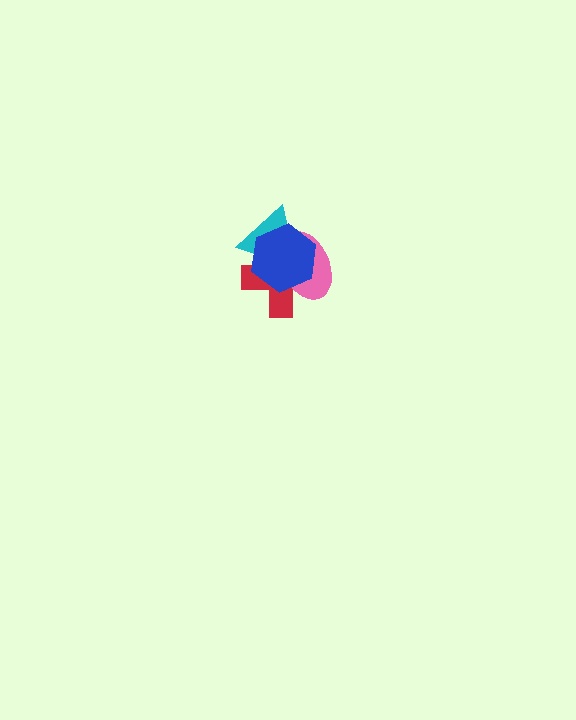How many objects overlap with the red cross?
3 objects overlap with the red cross.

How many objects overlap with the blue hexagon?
3 objects overlap with the blue hexagon.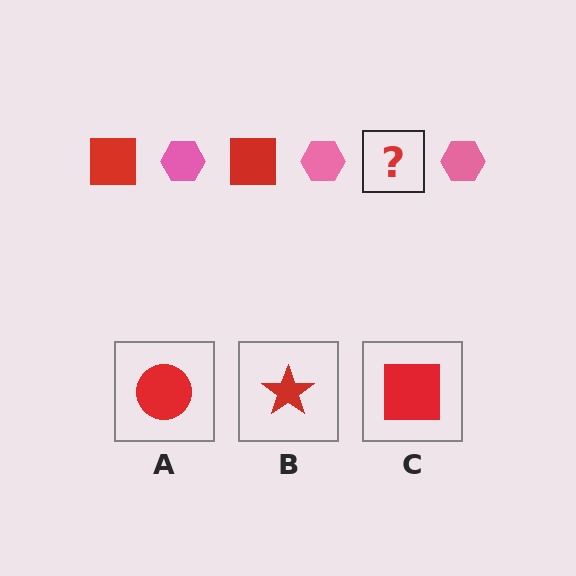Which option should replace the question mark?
Option C.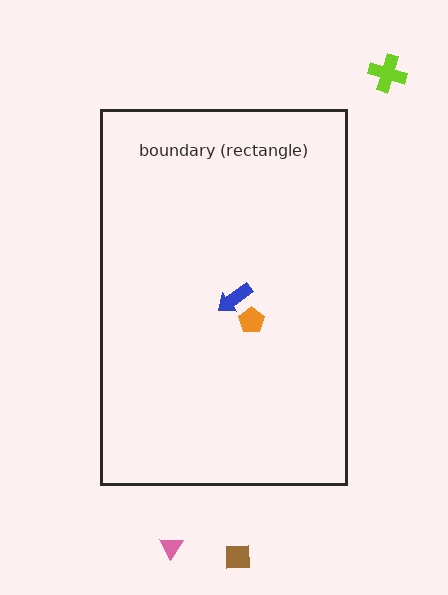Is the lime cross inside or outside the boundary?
Outside.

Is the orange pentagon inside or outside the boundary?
Inside.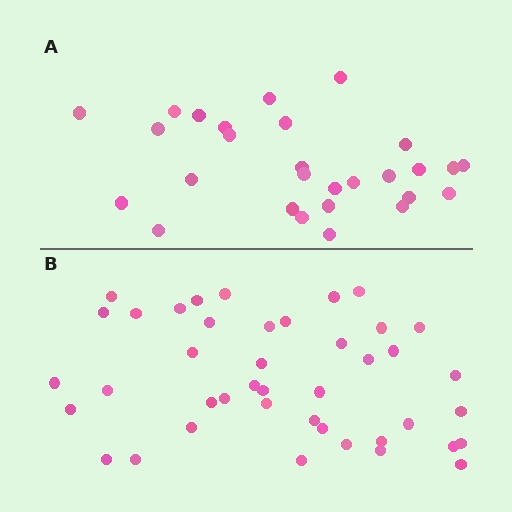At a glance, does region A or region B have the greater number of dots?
Region B (the bottom region) has more dots.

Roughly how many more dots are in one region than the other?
Region B has approximately 15 more dots than region A.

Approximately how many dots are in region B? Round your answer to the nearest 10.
About 40 dots. (The exact count is 42, which rounds to 40.)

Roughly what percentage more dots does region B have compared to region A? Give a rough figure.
About 50% more.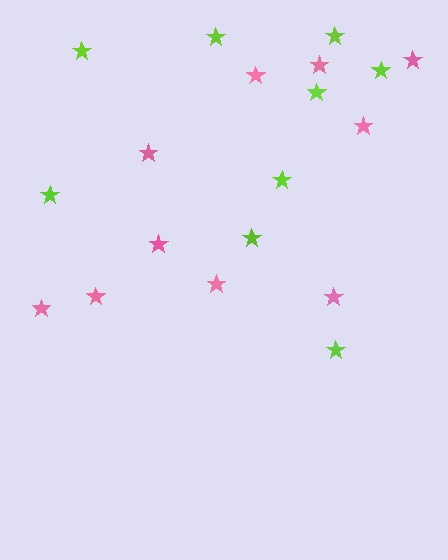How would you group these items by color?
There are 2 groups: one group of lime stars (9) and one group of pink stars (10).